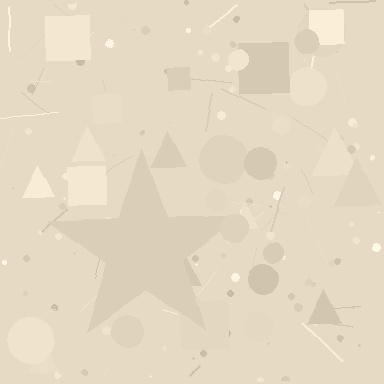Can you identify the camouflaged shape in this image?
The camouflaged shape is a star.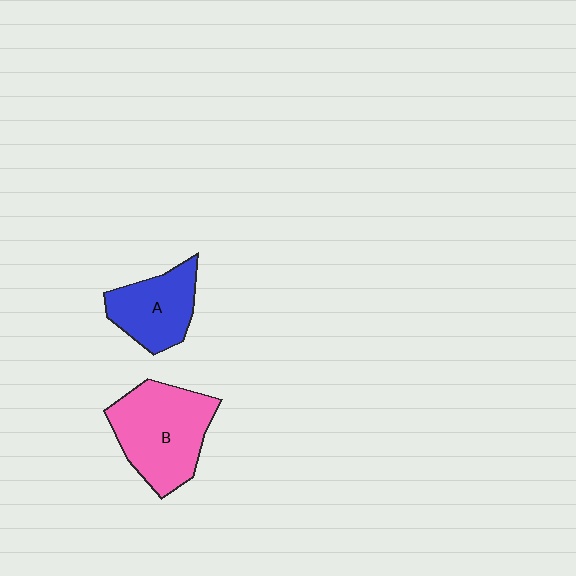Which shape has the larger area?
Shape B (pink).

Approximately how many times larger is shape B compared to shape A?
Approximately 1.5 times.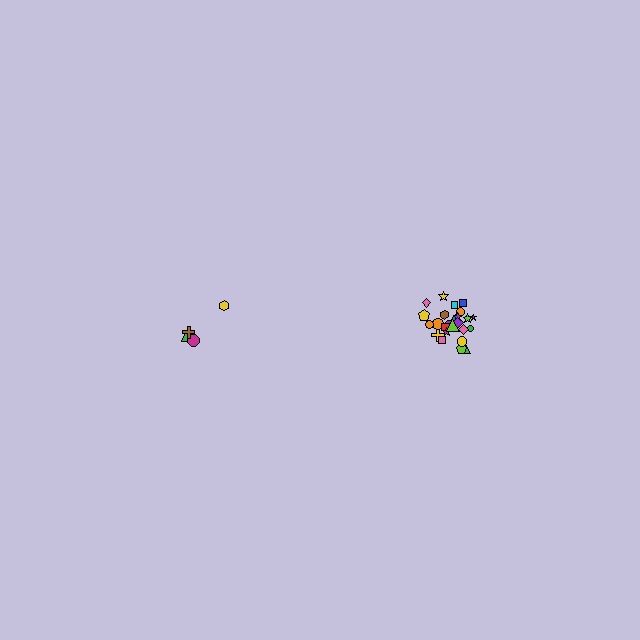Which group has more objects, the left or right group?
The right group.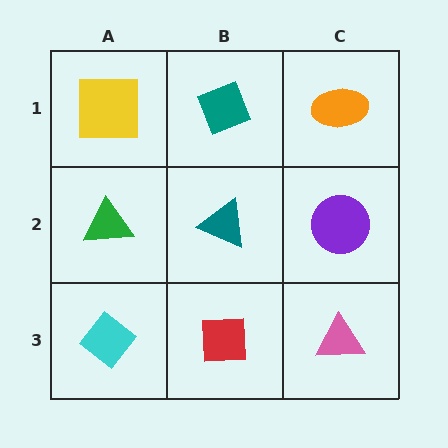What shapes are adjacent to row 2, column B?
A teal diamond (row 1, column B), a red square (row 3, column B), a green triangle (row 2, column A), a purple circle (row 2, column C).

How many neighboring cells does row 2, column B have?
4.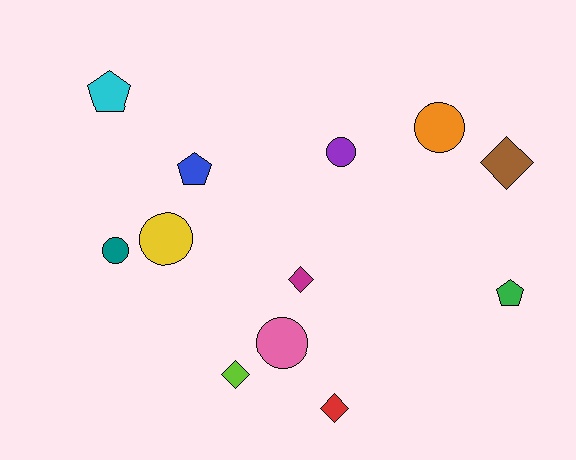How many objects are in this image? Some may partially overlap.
There are 12 objects.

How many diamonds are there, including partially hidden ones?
There are 4 diamonds.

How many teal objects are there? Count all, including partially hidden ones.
There is 1 teal object.